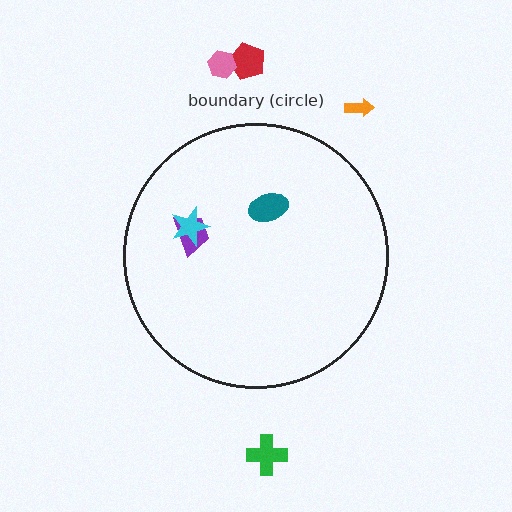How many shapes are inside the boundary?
3 inside, 4 outside.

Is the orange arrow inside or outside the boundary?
Outside.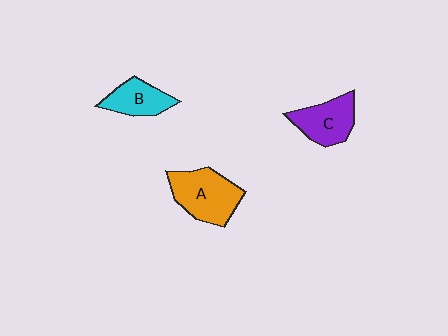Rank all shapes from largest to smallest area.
From largest to smallest: A (orange), C (purple), B (cyan).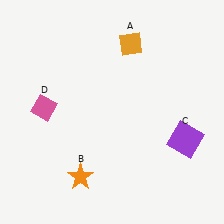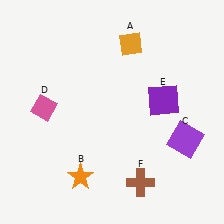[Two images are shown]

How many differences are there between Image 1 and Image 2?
There are 2 differences between the two images.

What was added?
A purple square (E), a brown cross (F) were added in Image 2.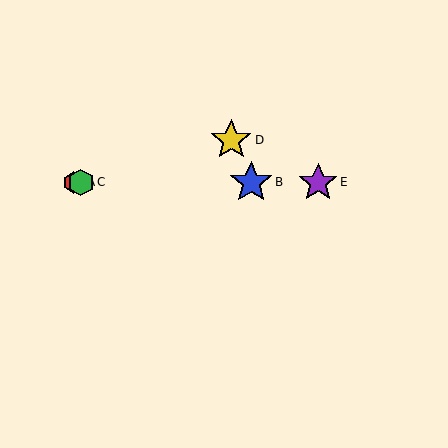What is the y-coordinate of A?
Object A is at y≈182.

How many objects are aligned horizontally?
4 objects (A, B, C, E) are aligned horizontally.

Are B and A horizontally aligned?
Yes, both are at y≈182.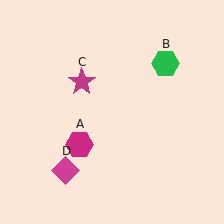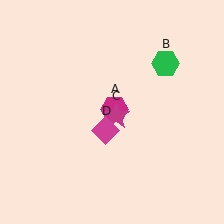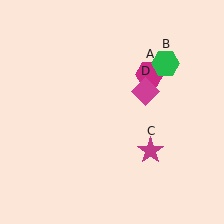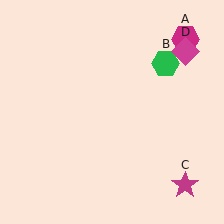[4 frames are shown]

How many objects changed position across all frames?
3 objects changed position: magenta hexagon (object A), magenta star (object C), magenta diamond (object D).